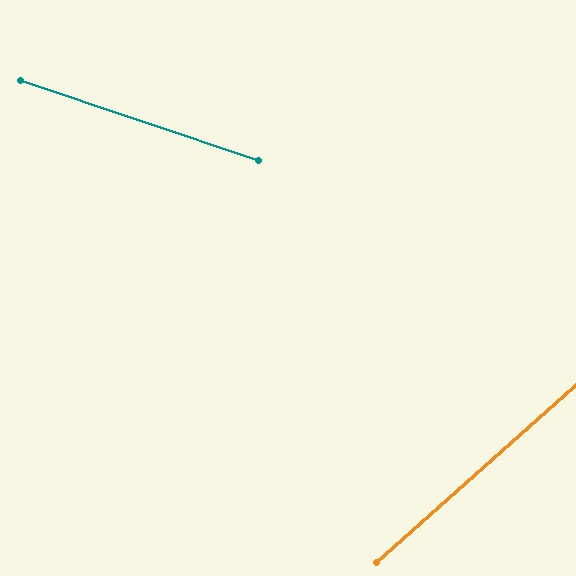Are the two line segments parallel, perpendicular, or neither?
Neither parallel nor perpendicular — they differ by about 60°.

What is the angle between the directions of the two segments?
Approximately 60 degrees.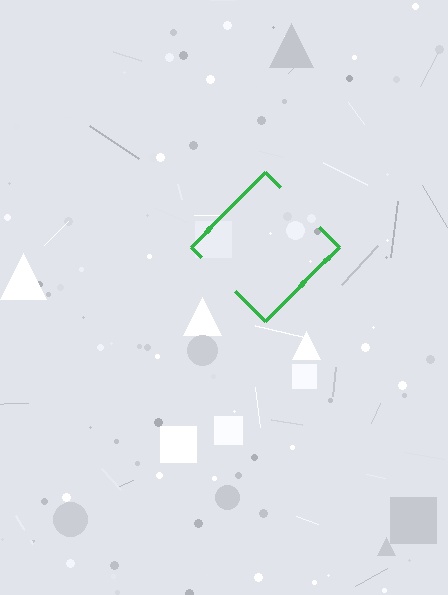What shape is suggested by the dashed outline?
The dashed outline suggests a diamond.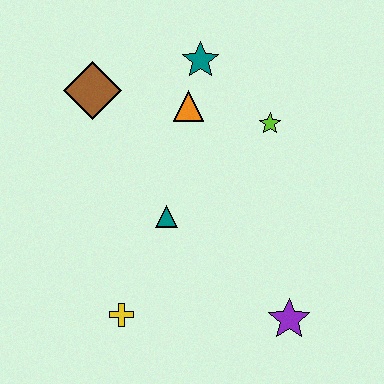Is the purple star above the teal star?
No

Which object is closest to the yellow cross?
The teal triangle is closest to the yellow cross.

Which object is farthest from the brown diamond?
The purple star is farthest from the brown diamond.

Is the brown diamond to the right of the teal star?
No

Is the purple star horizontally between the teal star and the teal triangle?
No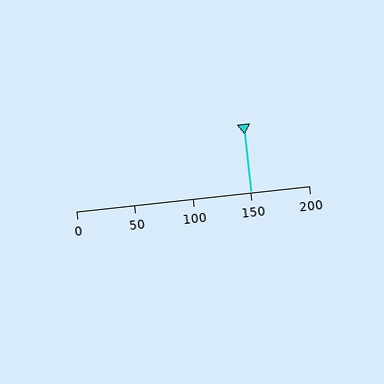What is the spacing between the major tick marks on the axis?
The major ticks are spaced 50 apart.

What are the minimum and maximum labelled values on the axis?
The axis runs from 0 to 200.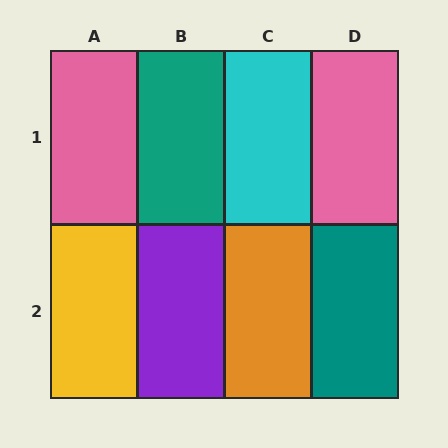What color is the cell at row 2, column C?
Orange.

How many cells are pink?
2 cells are pink.